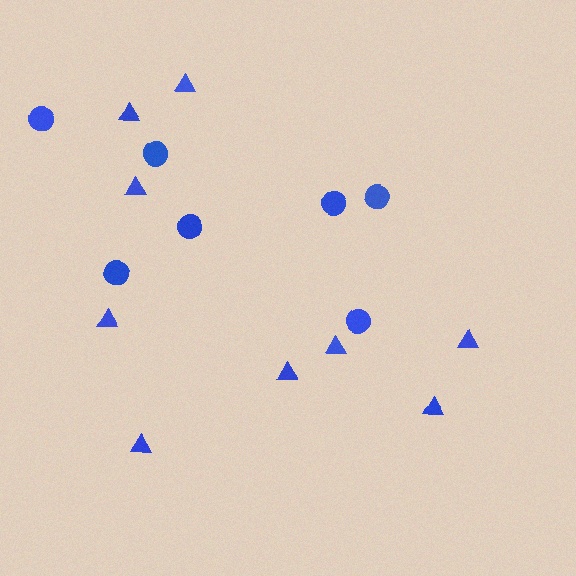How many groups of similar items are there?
There are 2 groups: one group of circles (7) and one group of triangles (9).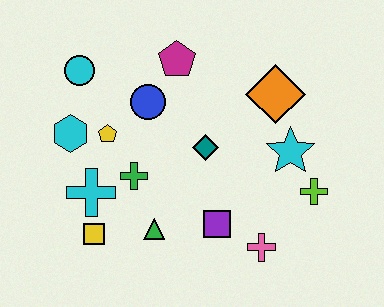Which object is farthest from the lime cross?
The cyan circle is farthest from the lime cross.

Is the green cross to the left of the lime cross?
Yes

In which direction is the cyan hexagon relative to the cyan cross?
The cyan hexagon is above the cyan cross.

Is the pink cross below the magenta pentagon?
Yes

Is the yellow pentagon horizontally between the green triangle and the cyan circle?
Yes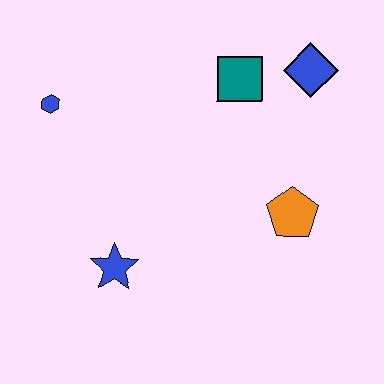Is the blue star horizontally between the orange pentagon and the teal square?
No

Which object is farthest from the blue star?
The blue diamond is farthest from the blue star.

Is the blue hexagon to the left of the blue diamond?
Yes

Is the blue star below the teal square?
Yes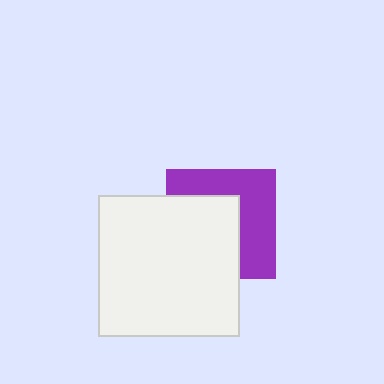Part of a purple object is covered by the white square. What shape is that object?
It is a square.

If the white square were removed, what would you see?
You would see the complete purple square.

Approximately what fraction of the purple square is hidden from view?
Roughly 51% of the purple square is hidden behind the white square.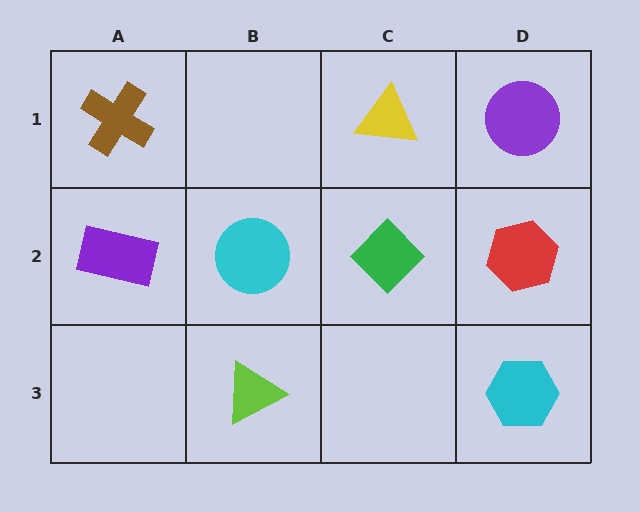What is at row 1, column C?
A yellow triangle.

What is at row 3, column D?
A cyan hexagon.